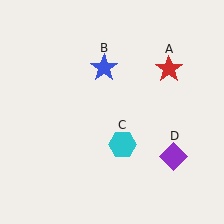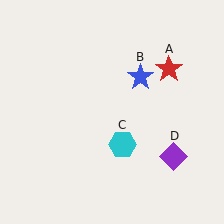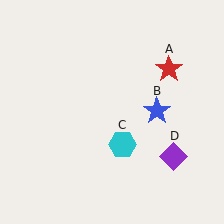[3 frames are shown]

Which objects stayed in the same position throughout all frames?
Red star (object A) and cyan hexagon (object C) and purple diamond (object D) remained stationary.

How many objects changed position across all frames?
1 object changed position: blue star (object B).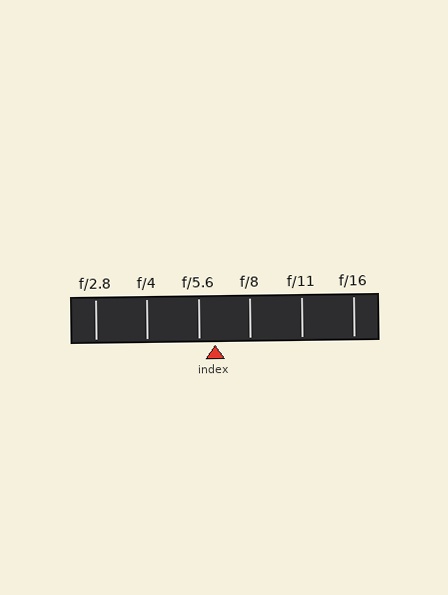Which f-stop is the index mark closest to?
The index mark is closest to f/5.6.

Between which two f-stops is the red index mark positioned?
The index mark is between f/5.6 and f/8.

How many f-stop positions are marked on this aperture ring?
There are 6 f-stop positions marked.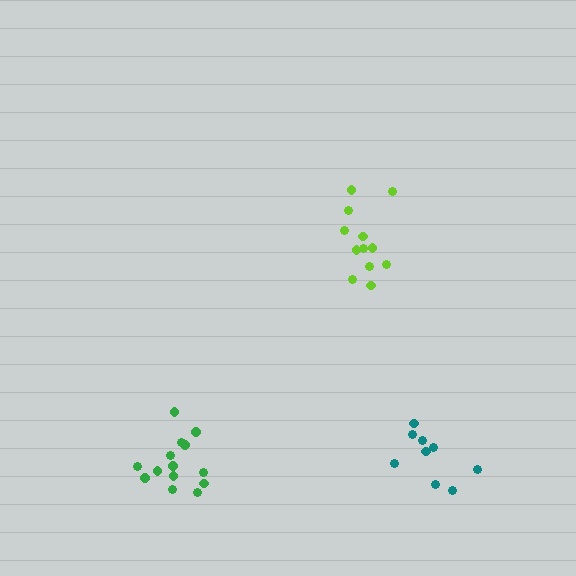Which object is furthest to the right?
The teal cluster is rightmost.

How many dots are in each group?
Group 1: 12 dots, Group 2: 14 dots, Group 3: 9 dots (35 total).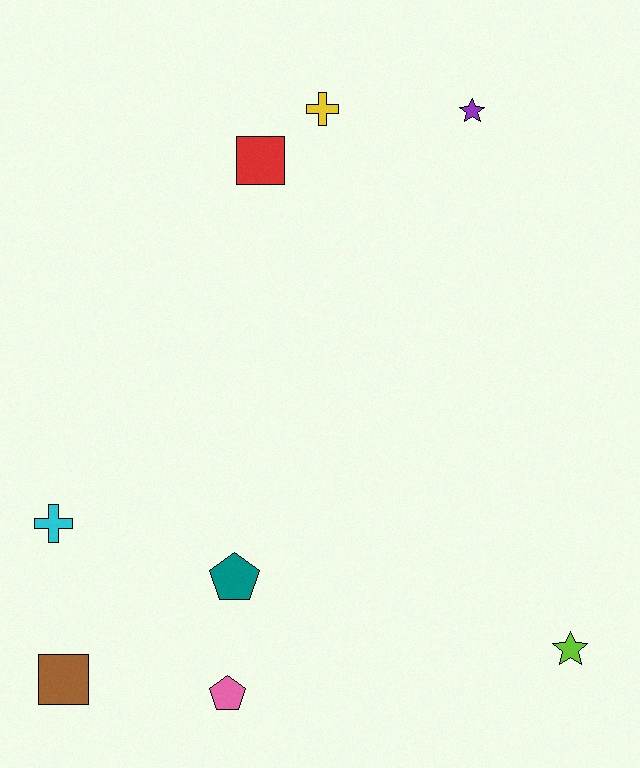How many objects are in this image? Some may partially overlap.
There are 8 objects.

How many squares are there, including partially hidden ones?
There are 2 squares.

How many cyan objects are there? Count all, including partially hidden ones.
There is 1 cyan object.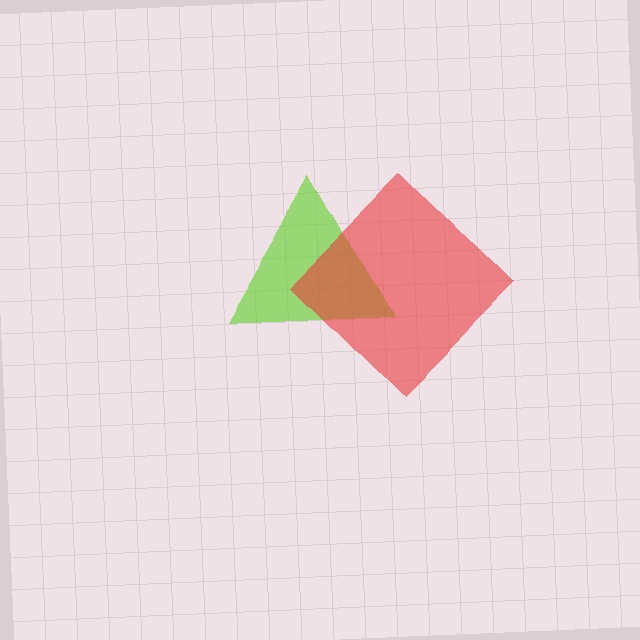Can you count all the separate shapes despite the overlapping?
Yes, there are 2 separate shapes.